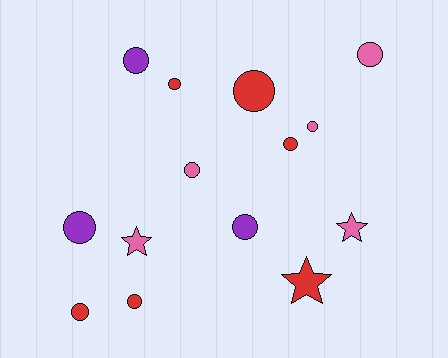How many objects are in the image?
There are 14 objects.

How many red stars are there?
There is 1 red star.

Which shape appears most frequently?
Circle, with 11 objects.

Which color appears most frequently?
Red, with 6 objects.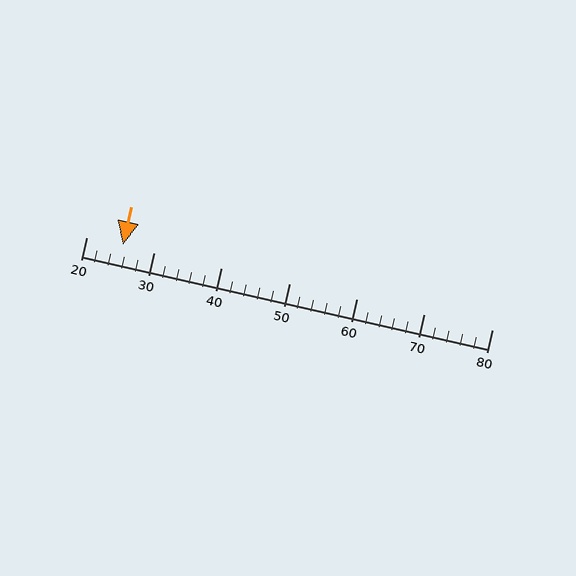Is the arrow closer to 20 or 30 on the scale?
The arrow is closer to 30.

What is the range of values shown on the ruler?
The ruler shows values from 20 to 80.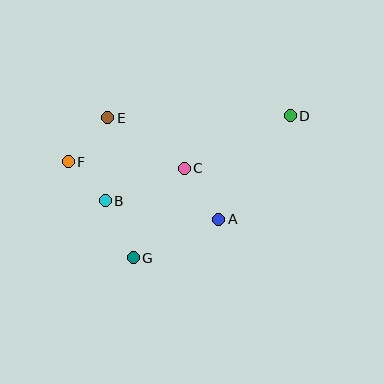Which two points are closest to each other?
Points B and F are closest to each other.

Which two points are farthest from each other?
Points D and F are farthest from each other.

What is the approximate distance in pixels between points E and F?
The distance between E and F is approximately 59 pixels.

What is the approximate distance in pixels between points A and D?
The distance between A and D is approximately 126 pixels.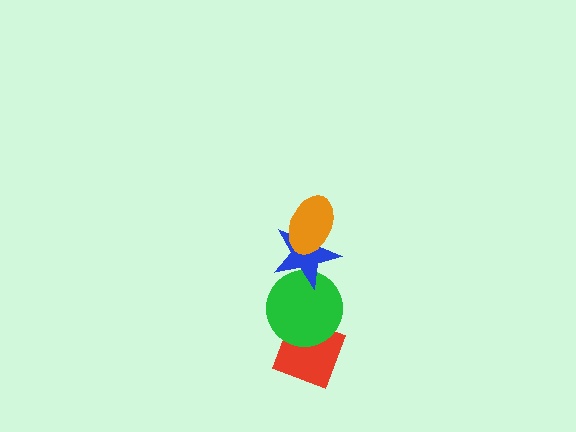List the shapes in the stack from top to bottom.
From top to bottom: the orange ellipse, the blue star, the green circle, the red diamond.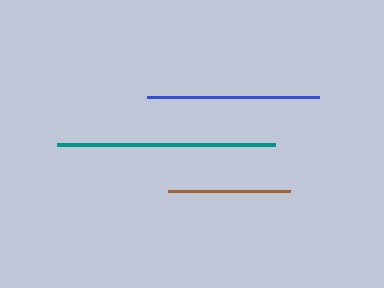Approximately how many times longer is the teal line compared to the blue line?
The teal line is approximately 1.3 times the length of the blue line.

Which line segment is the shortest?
The brown line is the shortest at approximately 122 pixels.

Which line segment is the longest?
The teal line is the longest at approximately 218 pixels.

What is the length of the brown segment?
The brown segment is approximately 122 pixels long.